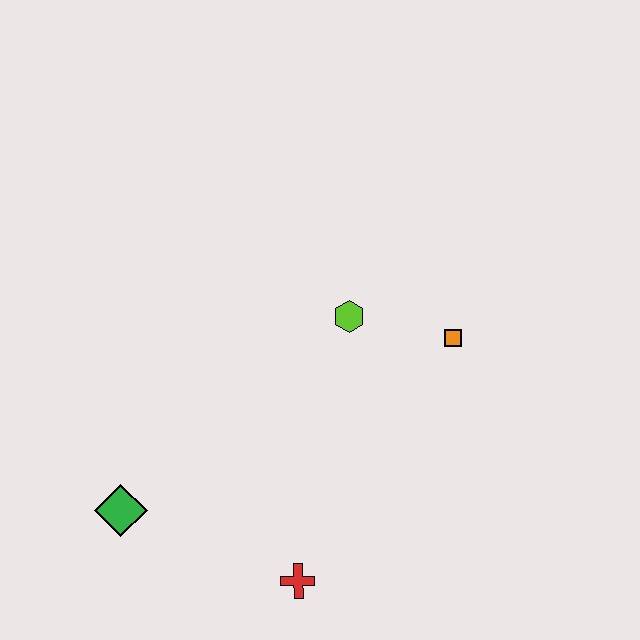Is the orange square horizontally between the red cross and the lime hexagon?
No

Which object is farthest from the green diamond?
The orange square is farthest from the green diamond.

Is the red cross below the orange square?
Yes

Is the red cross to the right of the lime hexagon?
No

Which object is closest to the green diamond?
The red cross is closest to the green diamond.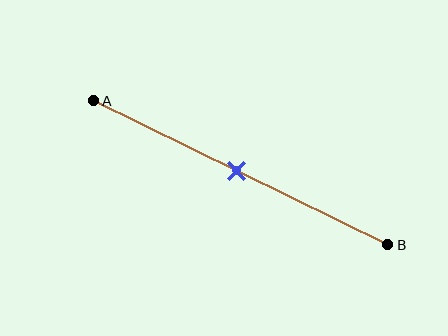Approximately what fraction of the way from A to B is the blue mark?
The blue mark is approximately 50% of the way from A to B.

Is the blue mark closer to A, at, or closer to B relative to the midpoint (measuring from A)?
The blue mark is approximately at the midpoint of segment AB.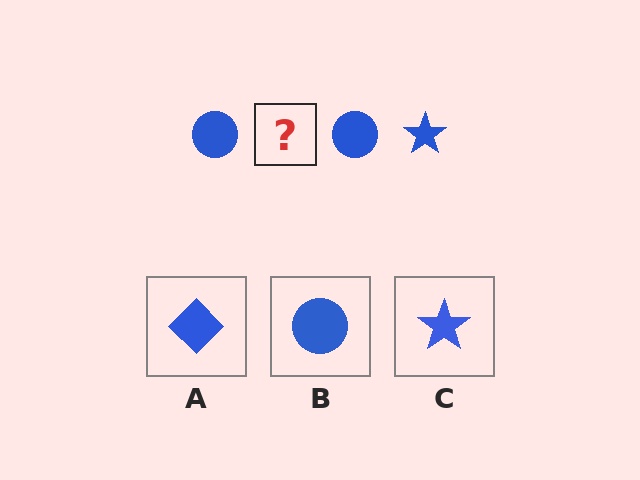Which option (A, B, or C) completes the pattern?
C.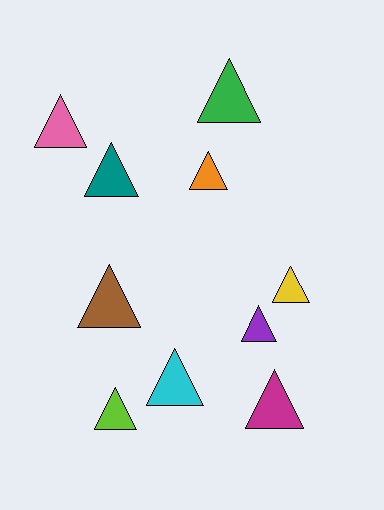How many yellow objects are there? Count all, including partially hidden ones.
There is 1 yellow object.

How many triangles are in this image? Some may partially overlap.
There are 10 triangles.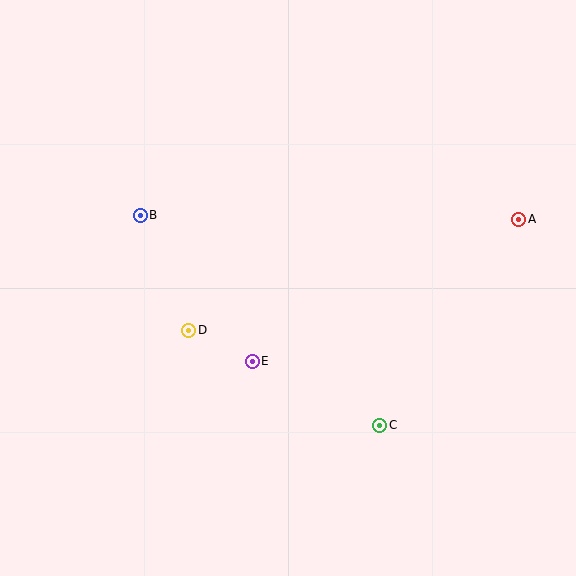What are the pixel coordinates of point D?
Point D is at (189, 330).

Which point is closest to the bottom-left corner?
Point D is closest to the bottom-left corner.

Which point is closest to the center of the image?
Point E at (252, 361) is closest to the center.